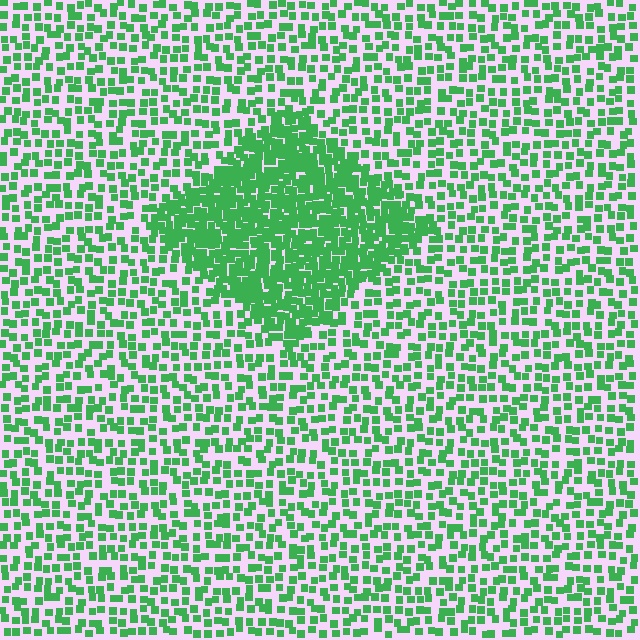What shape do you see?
I see a diamond.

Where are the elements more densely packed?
The elements are more densely packed inside the diamond boundary.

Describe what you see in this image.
The image contains small green elements arranged at two different densities. A diamond-shaped region is visible where the elements are more densely packed than the surrounding area.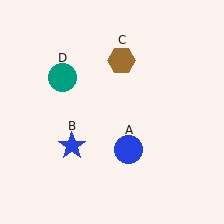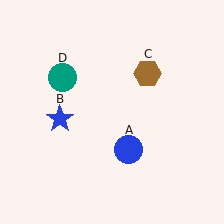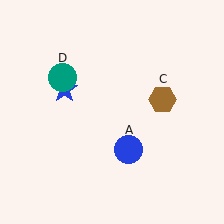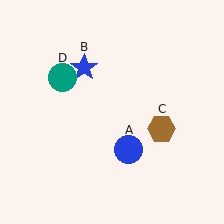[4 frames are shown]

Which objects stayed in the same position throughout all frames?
Blue circle (object A) and teal circle (object D) remained stationary.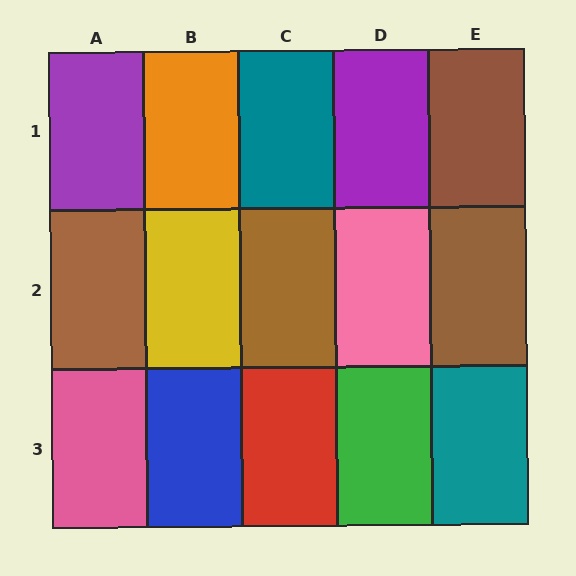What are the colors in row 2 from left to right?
Brown, yellow, brown, pink, brown.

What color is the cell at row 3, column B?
Blue.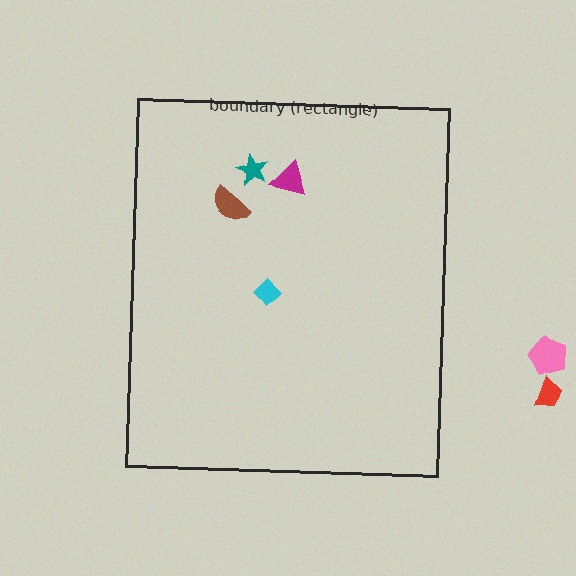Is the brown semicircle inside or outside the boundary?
Inside.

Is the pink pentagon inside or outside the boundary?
Outside.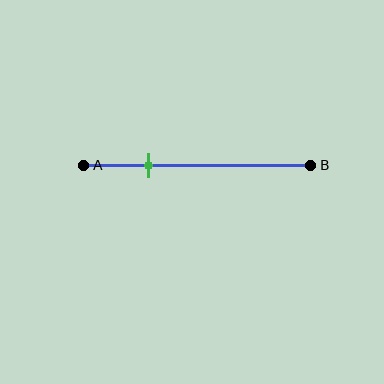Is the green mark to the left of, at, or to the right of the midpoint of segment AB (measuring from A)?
The green mark is to the left of the midpoint of segment AB.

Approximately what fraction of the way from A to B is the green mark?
The green mark is approximately 30% of the way from A to B.